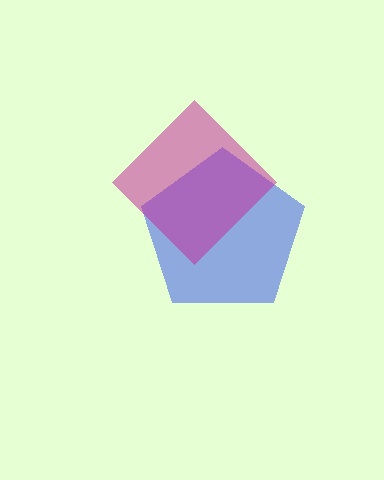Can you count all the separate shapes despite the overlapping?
Yes, there are 2 separate shapes.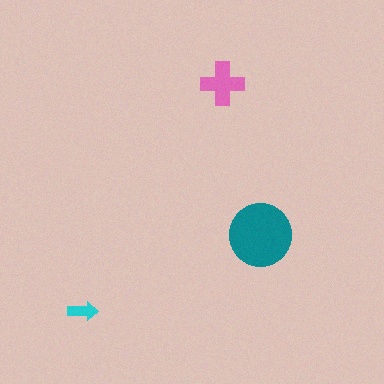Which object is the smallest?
The cyan arrow.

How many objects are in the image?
There are 3 objects in the image.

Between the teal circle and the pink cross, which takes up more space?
The teal circle.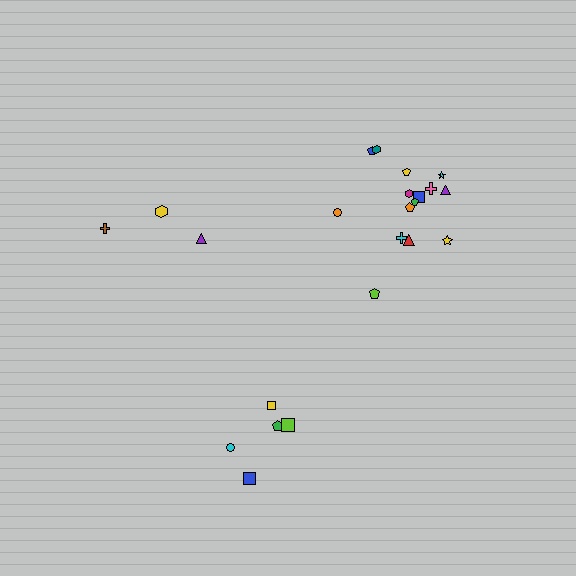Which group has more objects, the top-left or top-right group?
The top-right group.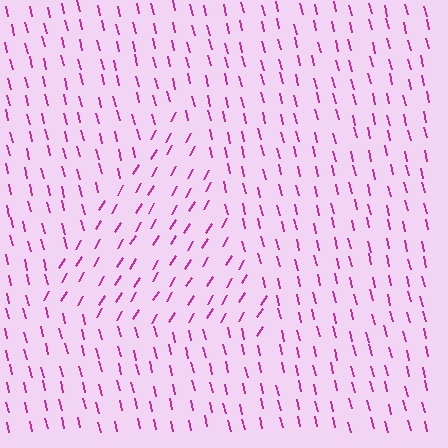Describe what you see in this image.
The image is filled with small magenta line segments. A triangle region in the image has lines oriented differently from the surrounding lines, creating a visible texture boundary.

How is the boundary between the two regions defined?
The boundary is defined purely by a change in line orientation (approximately 45 degrees difference). All lines are the same color and thickness.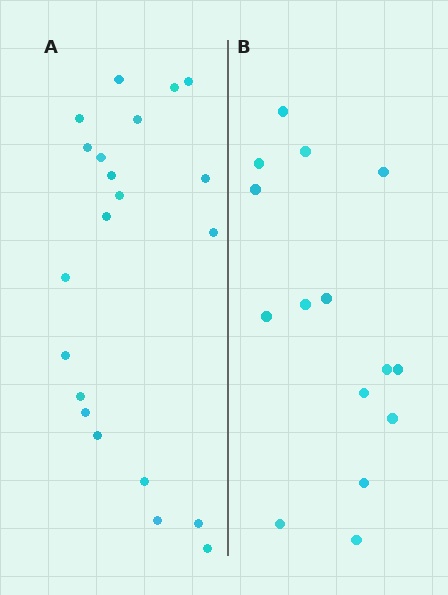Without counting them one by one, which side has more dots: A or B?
Region A (the left region) has more dots.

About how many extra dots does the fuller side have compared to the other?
Region A has about 6 more dots than region B.